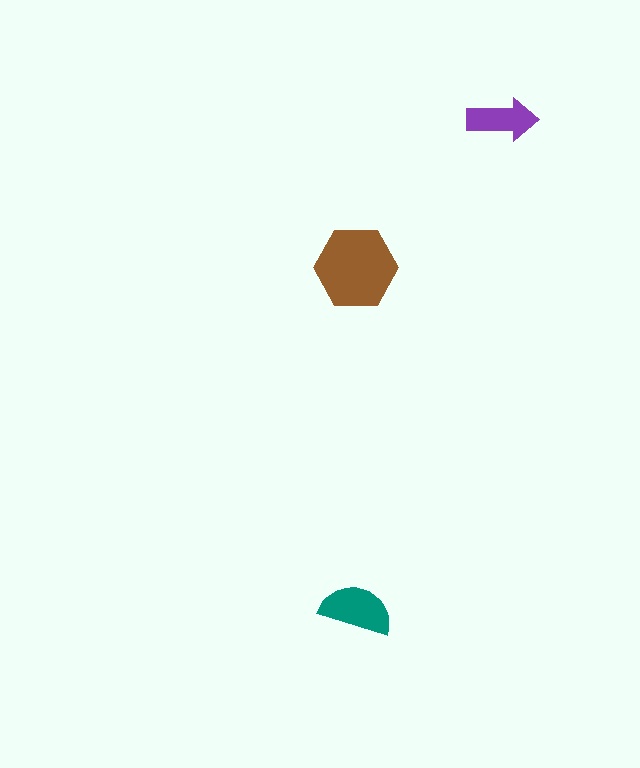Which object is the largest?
The brown hexagon.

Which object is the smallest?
The purple arrow.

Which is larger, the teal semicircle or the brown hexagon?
The brown hexagon.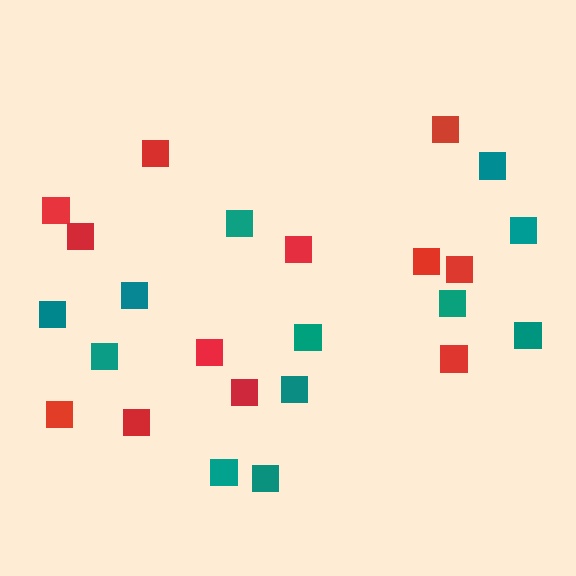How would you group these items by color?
There are 2 groups: one group of teal squares (12) and one group of red squares (12).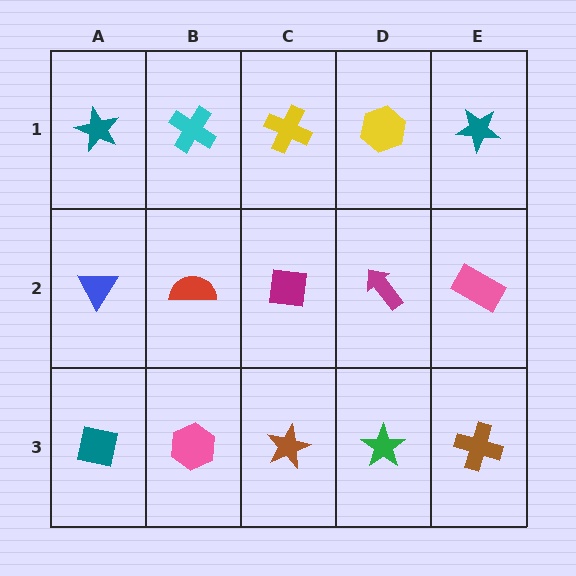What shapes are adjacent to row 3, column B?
A red semicircle (row 2, column B), a teal square (row 3, column A), a brown star (row 3, column C).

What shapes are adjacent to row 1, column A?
A blue triangle (row 2, column A), a cyan cross (row 1, column B).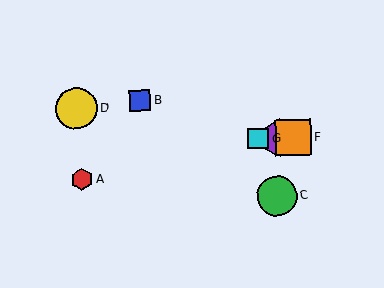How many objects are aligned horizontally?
3 objects (E, F, G) are aligned horizontally.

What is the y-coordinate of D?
Object D is at y≈108.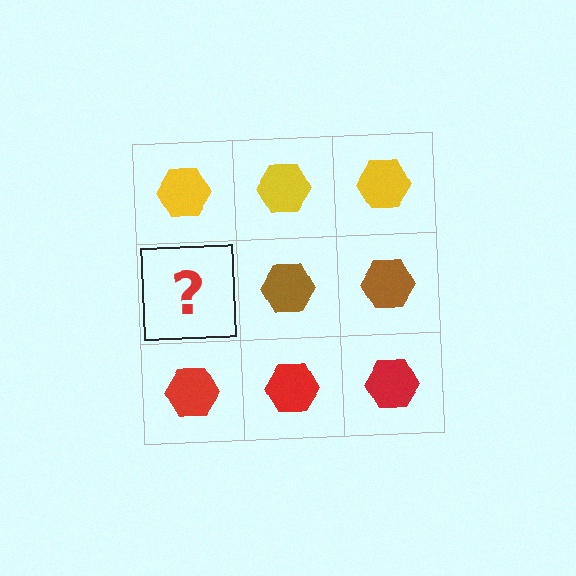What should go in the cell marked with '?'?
The missing cell should contain a brown hexagon.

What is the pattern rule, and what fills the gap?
The rule is that each row has a consistent color. The gap should be filled with a brown hexagon.